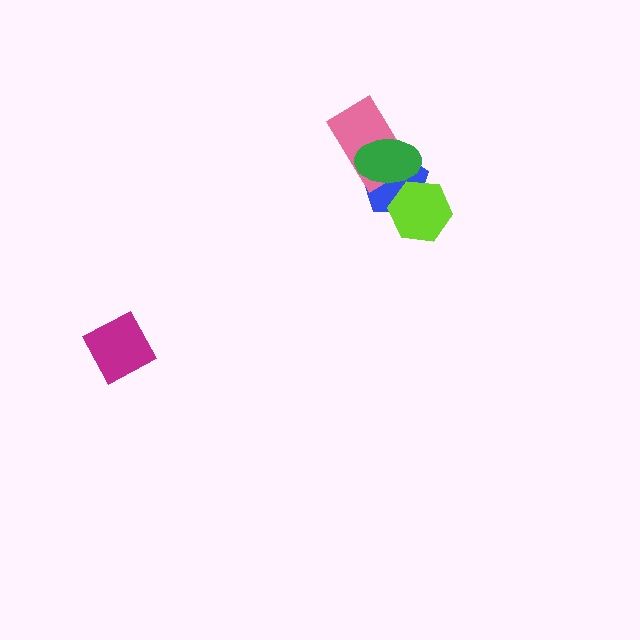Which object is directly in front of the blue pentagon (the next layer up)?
The lime hexagon is directly in front of the blue pentagon.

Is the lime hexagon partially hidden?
Yes, it is partially covered by another shape.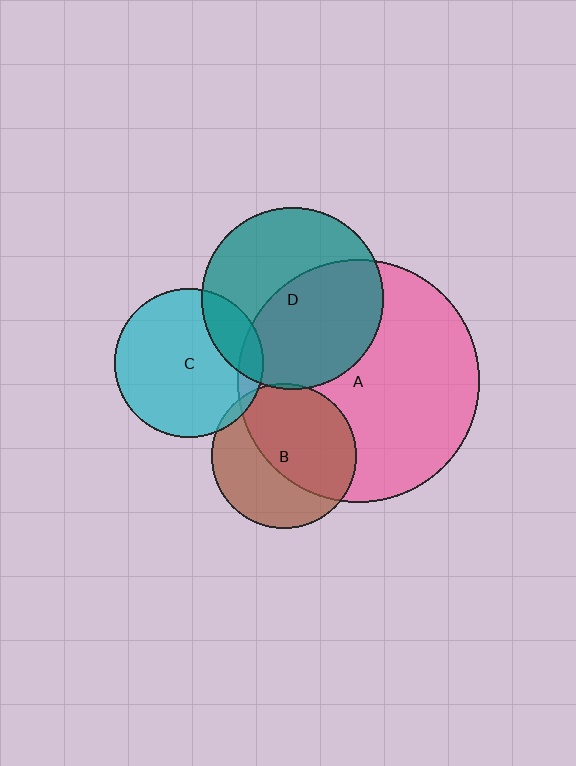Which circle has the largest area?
Circle A (pink).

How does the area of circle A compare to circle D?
Approximately 1.8 times.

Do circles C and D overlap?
Yes.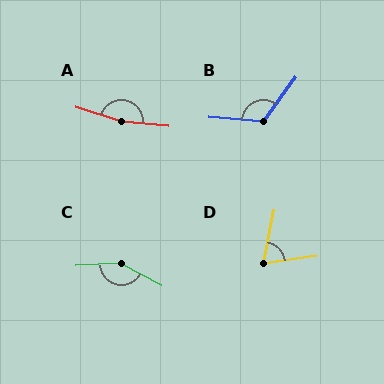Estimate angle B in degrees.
Approximately 122 degrees.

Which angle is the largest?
A, at approximately 168 degrees.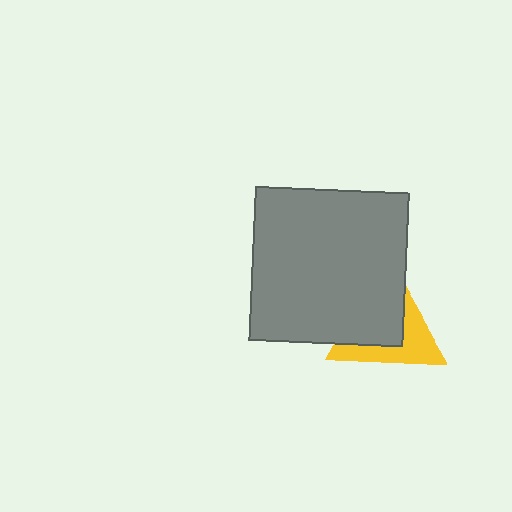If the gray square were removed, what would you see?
You would see the complete yellow triangle.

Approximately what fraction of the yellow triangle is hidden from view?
Roughly 56% of the yellow triangle is hidden behind the gray square.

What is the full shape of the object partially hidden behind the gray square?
The partially hidden object is a yellow triangle.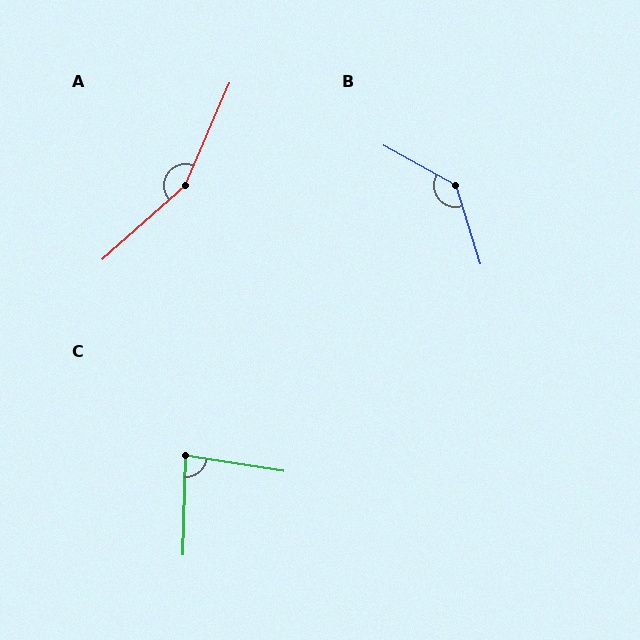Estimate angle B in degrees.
Approximately 136 degrees.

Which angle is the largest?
A, at approximately 155 degrees.